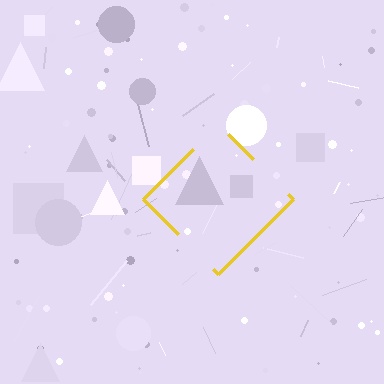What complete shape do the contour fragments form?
The contour fragments form a diamond.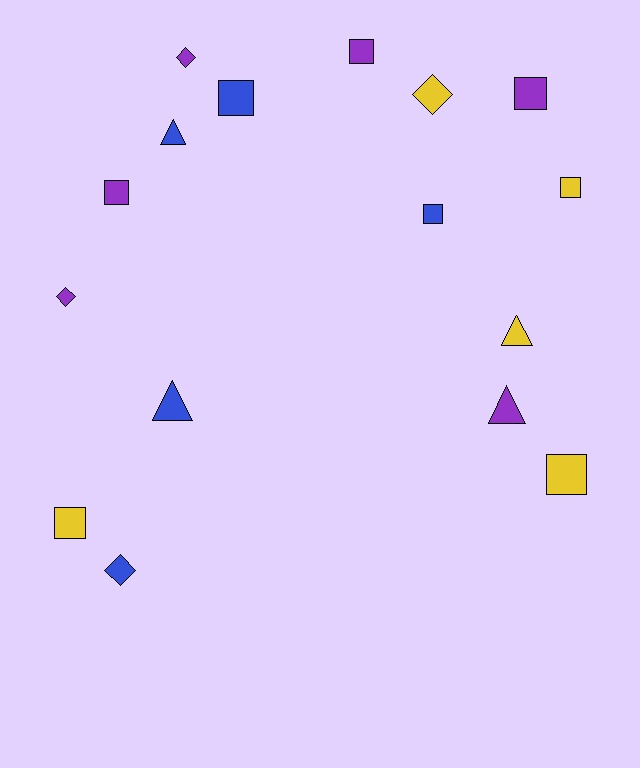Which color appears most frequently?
Purple, with 6 objects.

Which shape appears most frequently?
Square, with 8 objects.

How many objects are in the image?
There are 16 objects.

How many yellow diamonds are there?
There is 1 yellow diamond.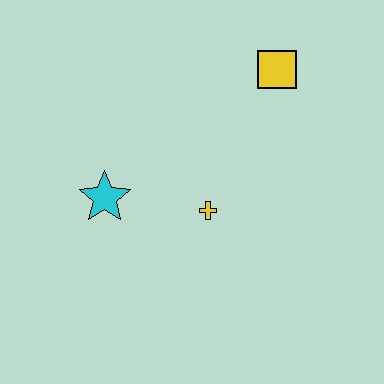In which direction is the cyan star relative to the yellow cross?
The cyan star is to the left of the yellow cross.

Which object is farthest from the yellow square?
The cyan star is farthest from the yellow square.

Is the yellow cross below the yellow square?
Yes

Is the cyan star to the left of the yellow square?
Yes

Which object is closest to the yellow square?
The yellow cross is closest to the yellow square.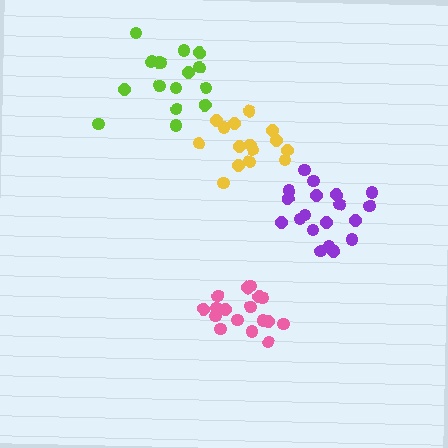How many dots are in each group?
Group 1: 16 dots, Group 2: 17 dots, Group 3: 15 dots, Group 4: 19 dots (67 total).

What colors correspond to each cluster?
The clusters are colored: lime, pink, yellow, purple.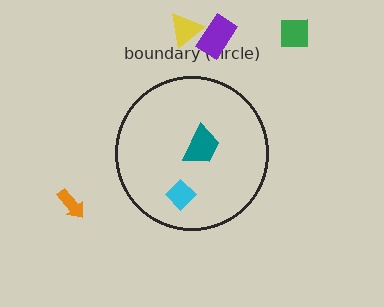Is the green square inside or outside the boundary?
Outside.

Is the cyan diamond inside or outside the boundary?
Inside.